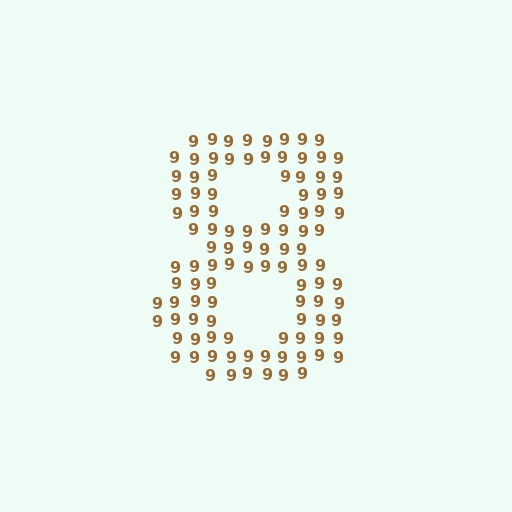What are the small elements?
The small elements are digit 9's.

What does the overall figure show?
The overall figure shows the digit 8.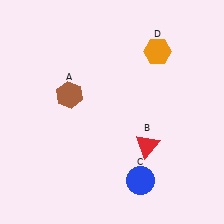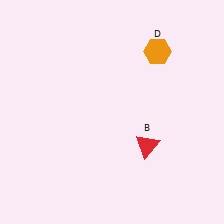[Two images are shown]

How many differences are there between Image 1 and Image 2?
There are 2 differences between the two images.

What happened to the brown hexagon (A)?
The brown hexagon (A) was removed in Image 2. It was in the top-left area of Image 1.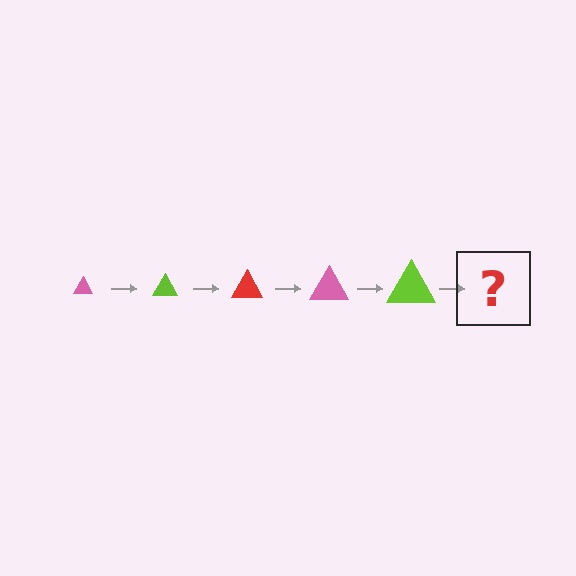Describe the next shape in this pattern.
It should be a red triangle, larger than the previous one.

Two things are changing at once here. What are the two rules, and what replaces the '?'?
The two rules are that the triangle grows larger each step and the color cycles through pink, lime, and red. The '?' should be a red triangle, larger than the previous one.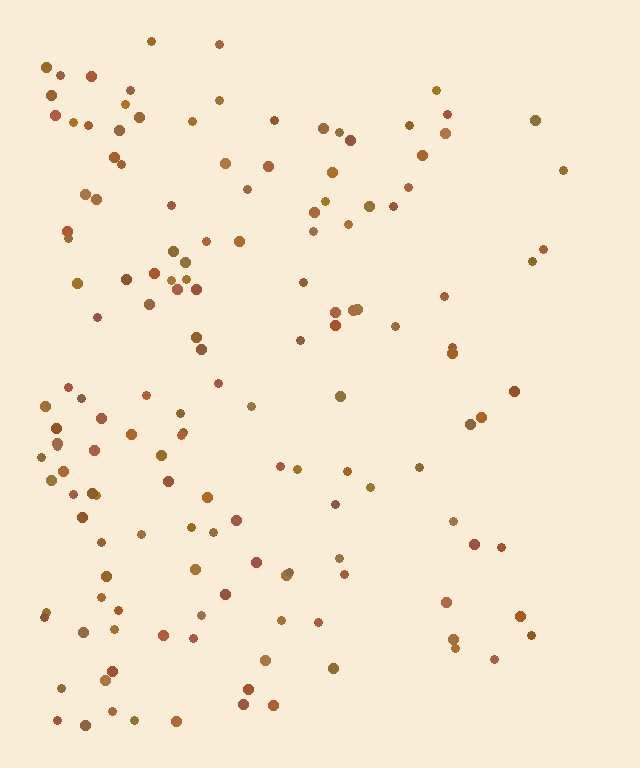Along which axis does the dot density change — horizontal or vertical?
Horizontal.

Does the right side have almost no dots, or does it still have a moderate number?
Still a moderate number, just noticeably fewer than the left.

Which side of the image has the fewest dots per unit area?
The right.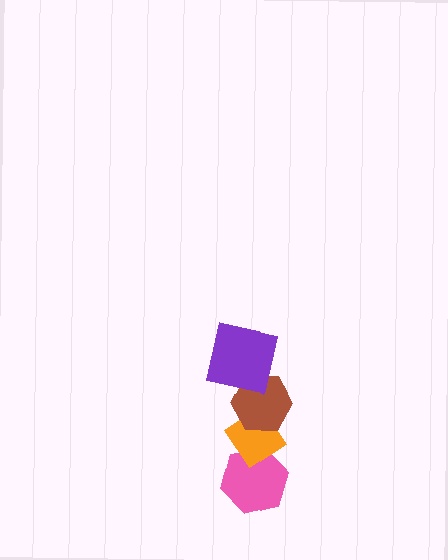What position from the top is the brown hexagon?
The brown hexagon is 2nd from the top.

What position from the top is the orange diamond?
The orange diamond is 3rd from the top.